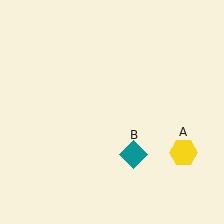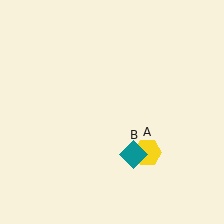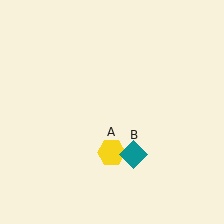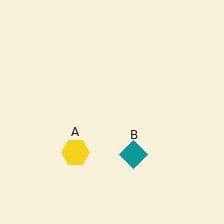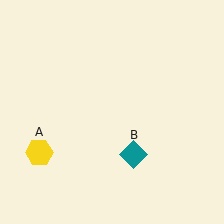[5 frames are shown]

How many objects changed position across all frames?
1 object changed position: yellow hexagon (object A).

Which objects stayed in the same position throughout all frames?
Teal diamond (object B) remained stationary.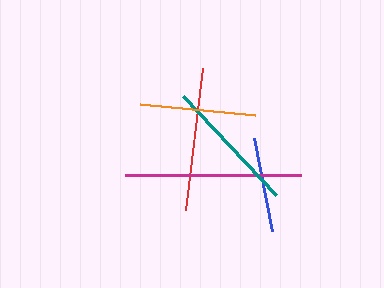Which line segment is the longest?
The magenta line is the longest at approximately 176 pixels.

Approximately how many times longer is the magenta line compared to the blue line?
The magenta line is approximately 1.9 times the length of the blue line.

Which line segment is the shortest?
The blue line is the shortest at approximately 95 pixels.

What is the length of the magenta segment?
The magenta segment is approximately 176 pixels long.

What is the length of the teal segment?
The teal segment is approximately 136 pixels long.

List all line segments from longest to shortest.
From longest to shortest: magenta, red, teal, orange, blue.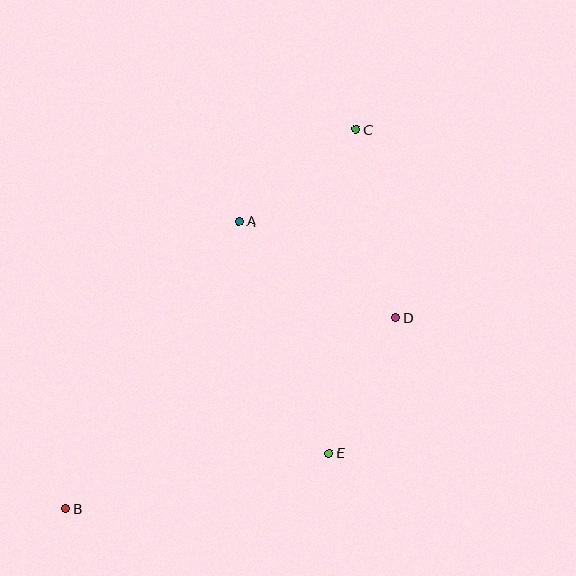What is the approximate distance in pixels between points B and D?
The distance between B and D is approximately 381 pixels.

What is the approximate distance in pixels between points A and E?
The distance between A and E is approximately 249 pixels.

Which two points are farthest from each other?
Points B and C are farthest from each other.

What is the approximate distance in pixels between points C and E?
The distance between C and E is approximately 325 pixels.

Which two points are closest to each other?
Points A and C are closest to each other.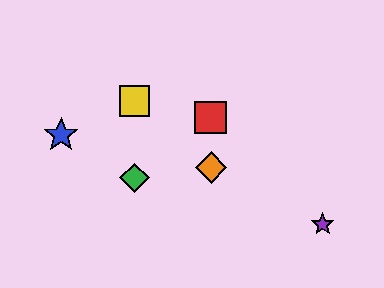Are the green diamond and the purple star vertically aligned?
No, the green diamond is at x≈134 and the purple star is at x≈323.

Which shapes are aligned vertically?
The green diamond, the yellow square are aligned vertically.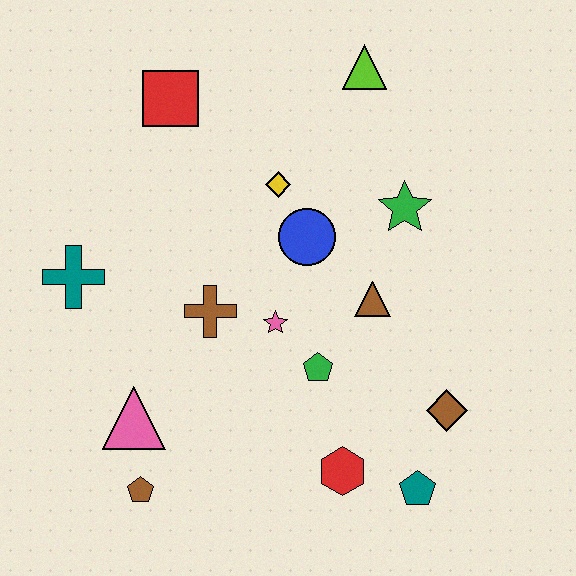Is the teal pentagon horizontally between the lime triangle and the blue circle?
No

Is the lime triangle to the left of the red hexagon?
No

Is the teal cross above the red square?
No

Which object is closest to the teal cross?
The brown cross is closest to the teal cross.